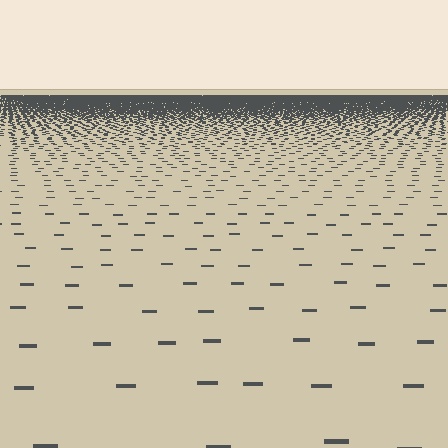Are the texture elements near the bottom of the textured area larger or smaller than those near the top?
Larger. Near the bottom, elements are closer to the viewer and appear at a bigger on-screen size.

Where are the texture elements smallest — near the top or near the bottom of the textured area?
Near the top.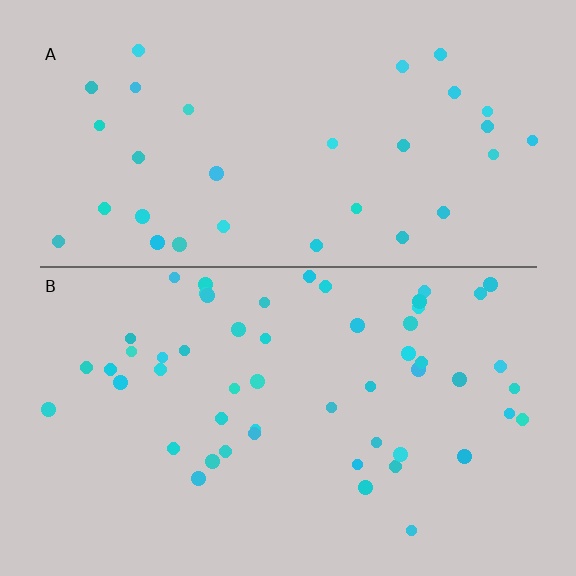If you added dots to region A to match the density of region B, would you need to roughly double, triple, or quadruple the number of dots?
Approximately double.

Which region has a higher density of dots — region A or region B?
B (the bottom).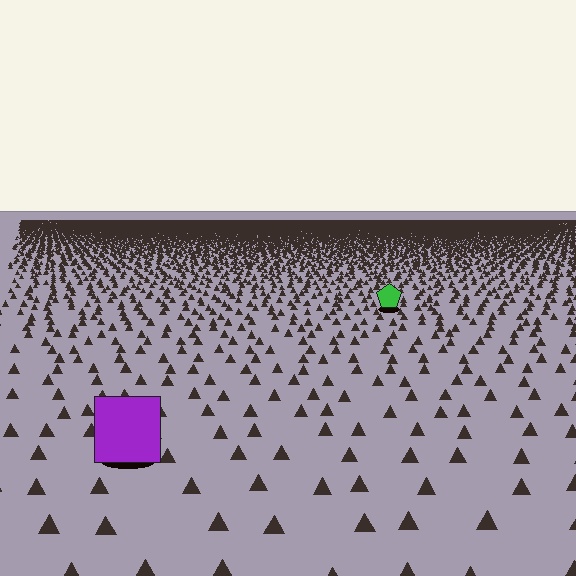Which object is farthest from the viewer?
The green pentagon is farthest from the viewer. It appears smaller and the ground texture around it is denser.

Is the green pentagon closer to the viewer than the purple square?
No. The purple square is closer — you can tell from the texture gradient: the ground texture is coarser near it.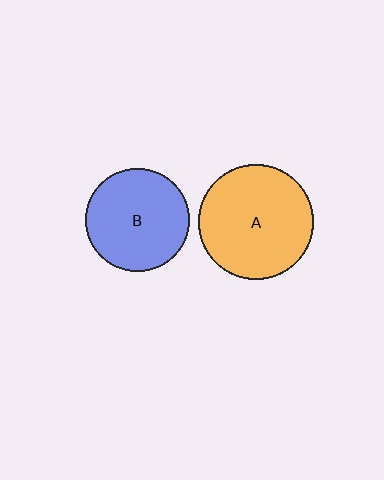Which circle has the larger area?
Circle A (orange).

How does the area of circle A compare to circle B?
Approximately 1.2 times.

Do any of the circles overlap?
No, none of the circles overlap.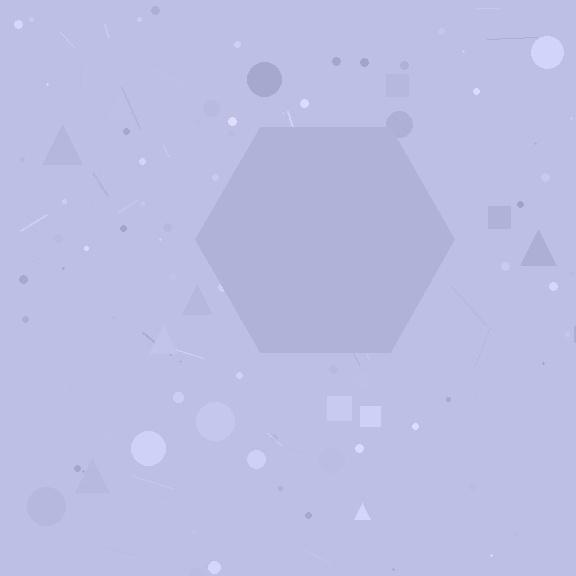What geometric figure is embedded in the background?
A hexagon is embedded in the background.